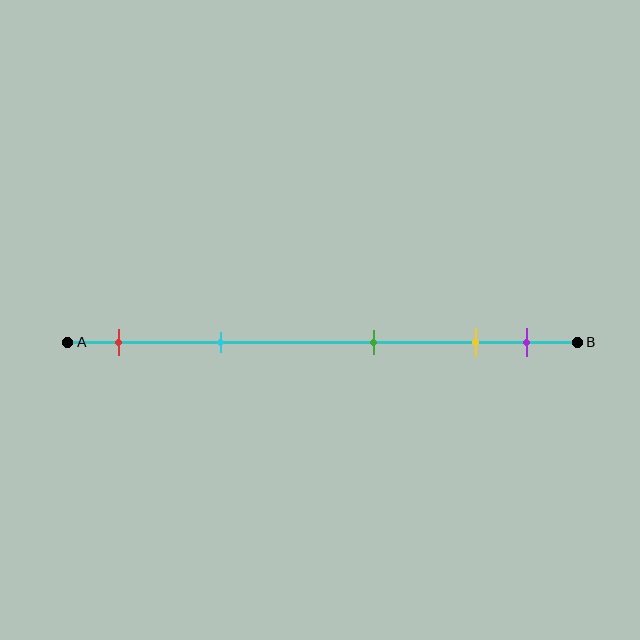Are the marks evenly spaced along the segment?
No, the marks are not evenly spaced.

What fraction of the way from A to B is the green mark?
The green mark is approximately 60% (0.6) of the way from A to B.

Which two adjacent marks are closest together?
The yellow and purple marks are the closest adjacent pair.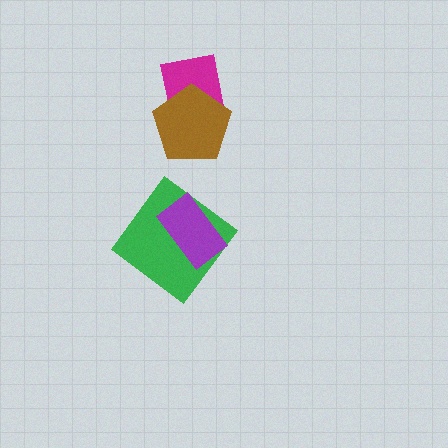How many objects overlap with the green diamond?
1 object overlaps with the green diamond.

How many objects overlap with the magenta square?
1 object overlaps with the magenta square.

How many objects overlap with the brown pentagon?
1 object overlaps with the brown pentagon.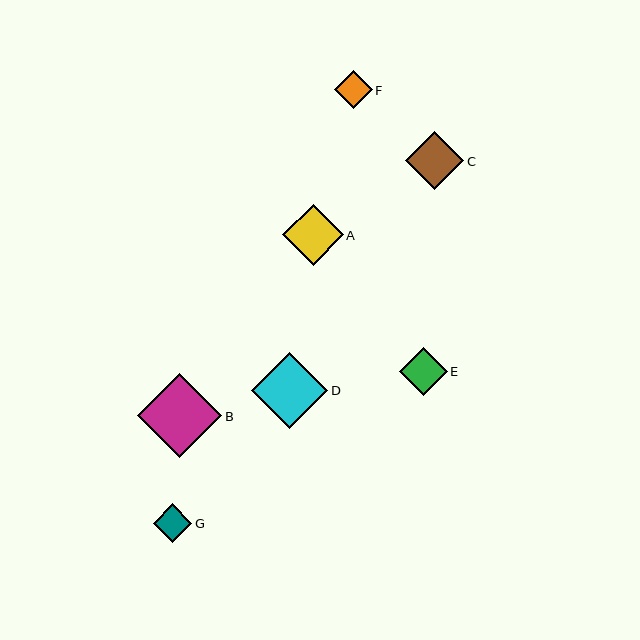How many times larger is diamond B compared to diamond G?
Diamond B is approximately 2.2 times the size of diamond G.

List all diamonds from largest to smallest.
From largest to smallest: B, D, A, C, E, G, F.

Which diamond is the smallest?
Diamond F is the smallest with a size of approximately 37 pixels.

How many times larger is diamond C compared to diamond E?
Diamond C is approximately 1.2 times the size of diamond E.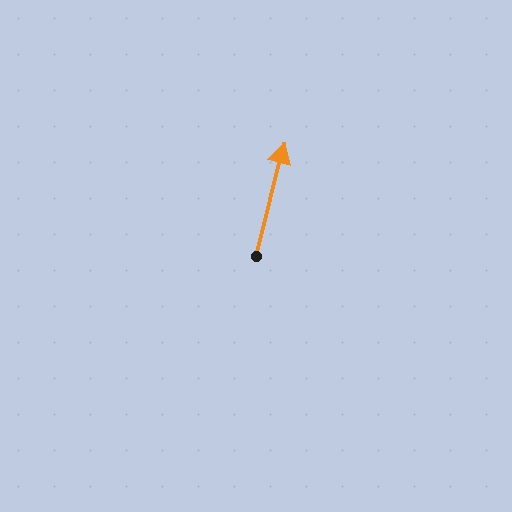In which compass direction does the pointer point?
North.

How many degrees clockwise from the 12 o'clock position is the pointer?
Approximately 14 degrees.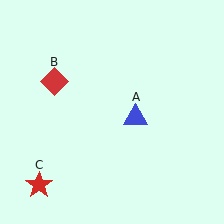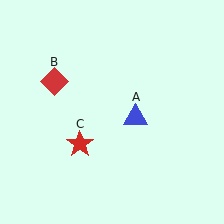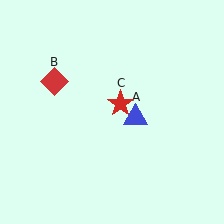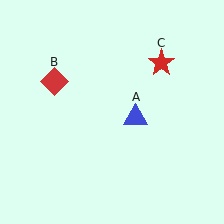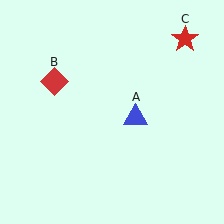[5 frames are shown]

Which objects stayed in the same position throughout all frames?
Blue triangle (object A) and red diamond (object B) remained stationary.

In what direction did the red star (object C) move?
The red star (object C) moved up and to the right.